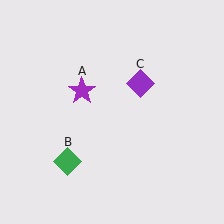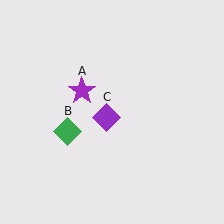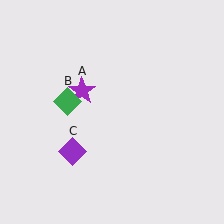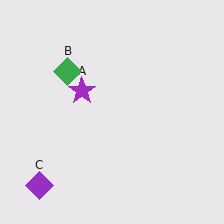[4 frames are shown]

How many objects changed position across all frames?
2 objects changed position: green diamond (object B), purple diamond (object C).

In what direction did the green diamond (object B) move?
The green diamond (object B) moved up.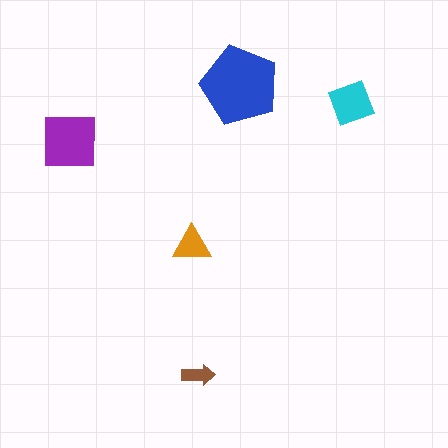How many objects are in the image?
There are 5 objects in the image.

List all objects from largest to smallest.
The blue pentagon, the purple square, the cyan square, the orange triangle, the brown arrow.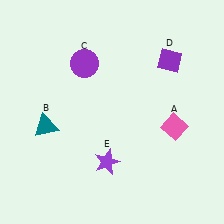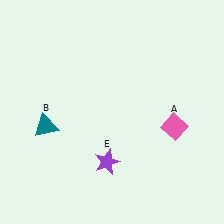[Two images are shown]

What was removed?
The purple diamond (D), the purple circle (C) were removed in Image 2.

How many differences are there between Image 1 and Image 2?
There are 2 differences between the two images.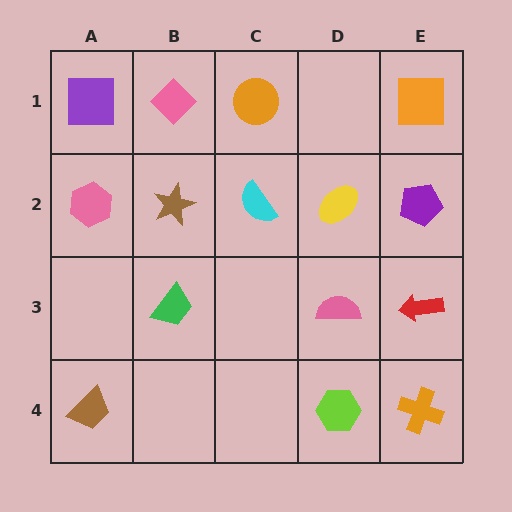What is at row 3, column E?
A red arrow.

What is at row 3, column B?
A green trapezoid.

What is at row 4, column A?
A brown trapezoid.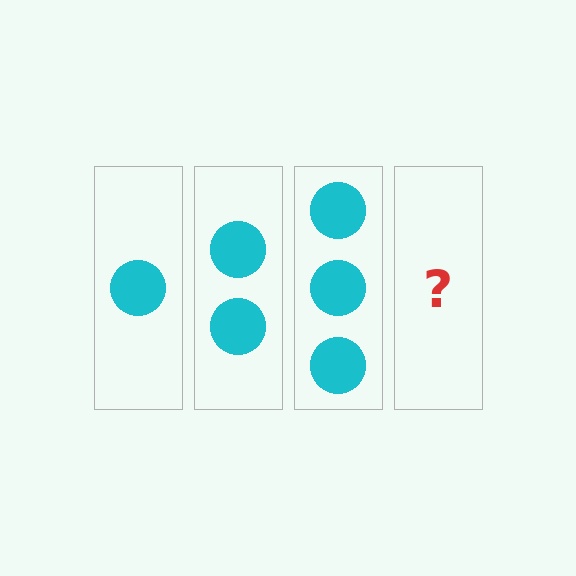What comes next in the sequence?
The next element should be 4 circles.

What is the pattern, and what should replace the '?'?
The pattern is that each step adds one more circle. The '?' should be 4 circles.